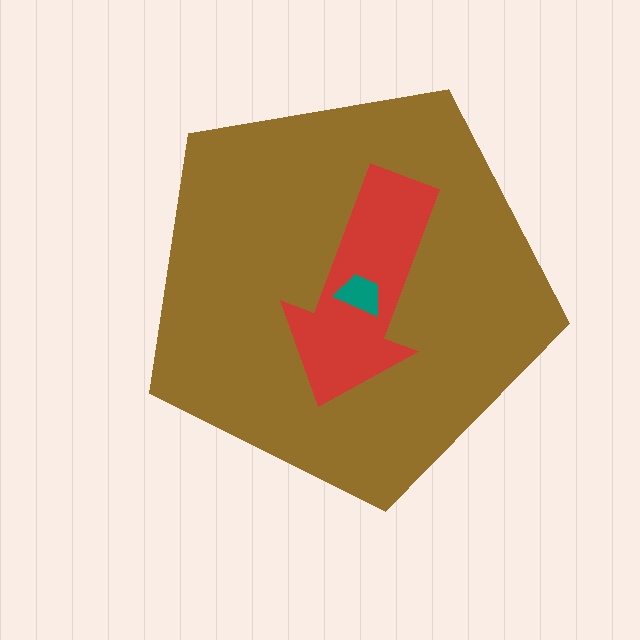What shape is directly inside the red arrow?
The teal trapezoid.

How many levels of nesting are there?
3.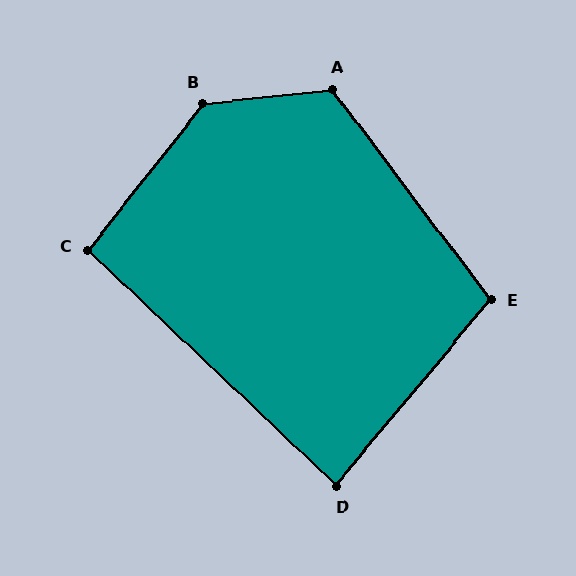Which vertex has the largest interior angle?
B, at approximately 134 degrees.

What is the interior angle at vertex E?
Approximately 103 degrees (obtuse).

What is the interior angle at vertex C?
Approximately 95 degrees (obtuse).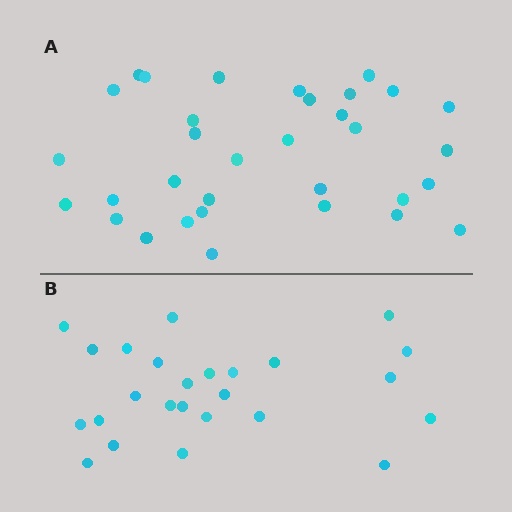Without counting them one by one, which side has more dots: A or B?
Region A (the top region) has more dots.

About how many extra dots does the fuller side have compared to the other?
Region A has roughly 8 or so more dots than region B.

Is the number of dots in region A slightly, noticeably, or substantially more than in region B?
Region A has noticeably more, but not dramatically so. The ratio is roughly 1.3 to 1.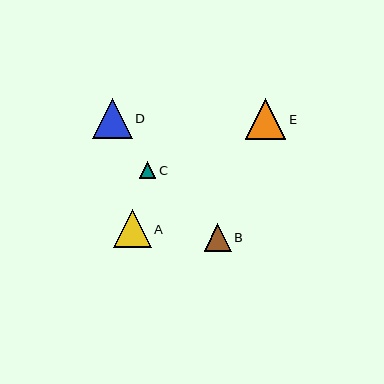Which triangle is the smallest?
Triangle C is the smallest with a size of approximately 16 pixels.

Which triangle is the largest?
Triangle E is the largest with a size of approximately 41 pixels.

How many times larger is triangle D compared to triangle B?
Triangle D is approximately 1.5 times the size of triangle B.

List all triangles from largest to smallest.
From largest to smallest: E, D, A, B, C.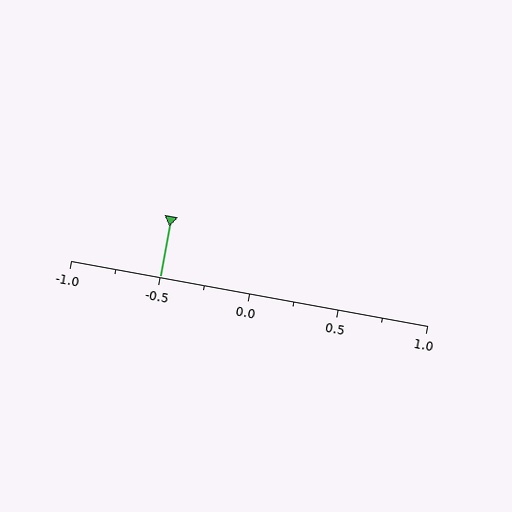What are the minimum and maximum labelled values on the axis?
The axis runs from -1.0 to 1.0.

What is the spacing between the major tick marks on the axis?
The major ticks are spaced 0.5 apart.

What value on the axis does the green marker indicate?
The marker indicates approximately -0.5.